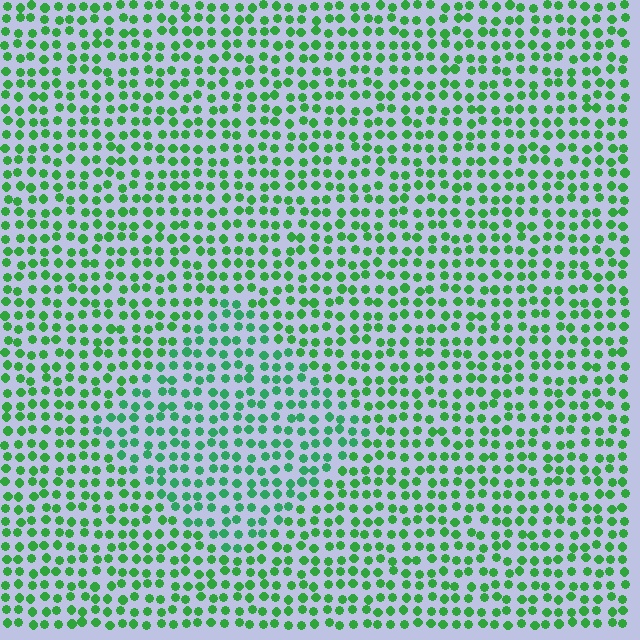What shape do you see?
I see a diamond.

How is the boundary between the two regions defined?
The boundary is defined purely by a slight shift in hue (about 20 degrees). Spacing, size, and orientation are identical on both sides.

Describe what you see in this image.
The image is filled with small green elements in a uniform arrangement. A diamond-shaped region is visible where the elements are tinted to a slightly different hue, forming a subtle color boundary.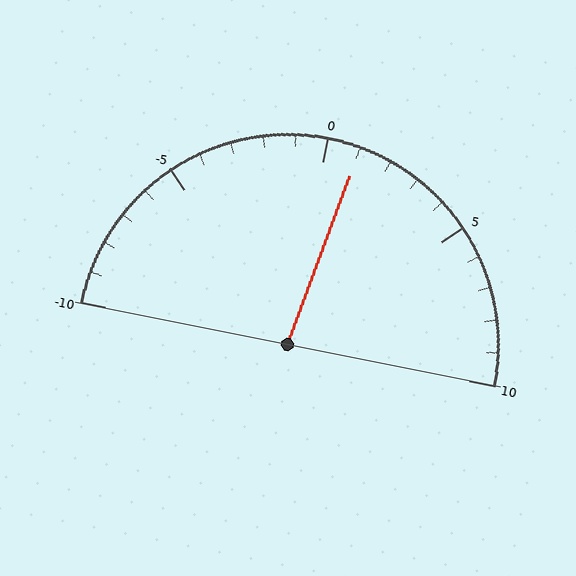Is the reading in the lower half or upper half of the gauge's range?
The reading is in the upper half of the range (-10 to 10).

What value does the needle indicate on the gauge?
The needle indicates approximately 1.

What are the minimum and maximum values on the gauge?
The gauge ranges from -10 to 10.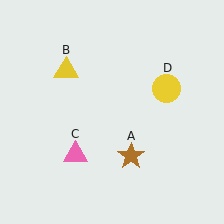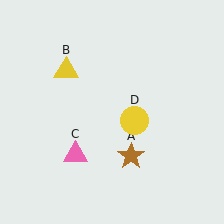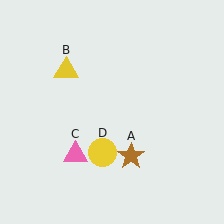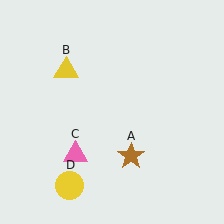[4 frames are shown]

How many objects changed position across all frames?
1 object changed position: yellow circle (object D).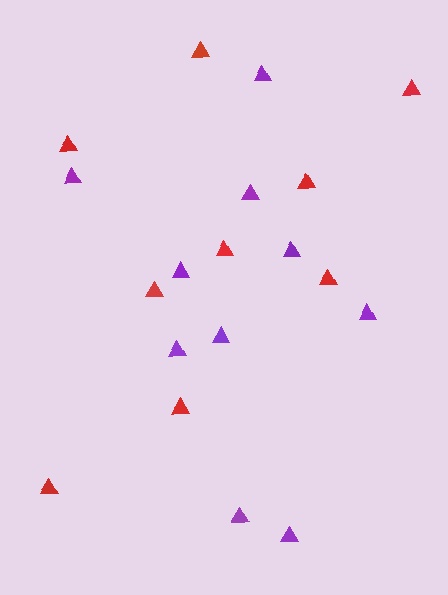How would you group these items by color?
There are 2 groups: one group of red triangles (9) and one group of purple triangles (10).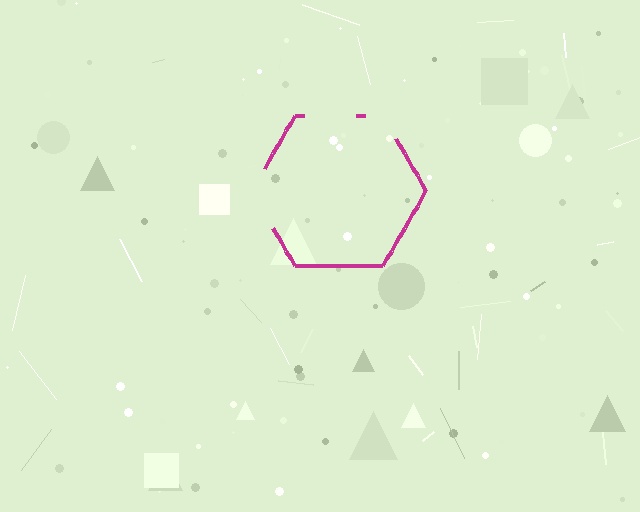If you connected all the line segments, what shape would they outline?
They would outline a hexagon.